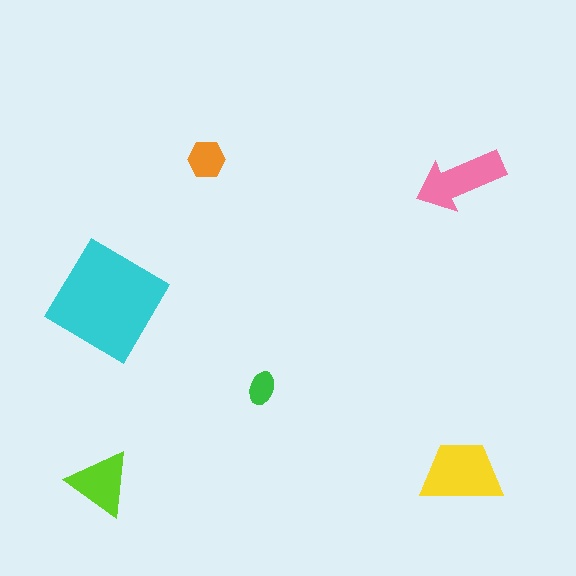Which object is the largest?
The cyan diamond.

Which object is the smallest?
The green ellipse.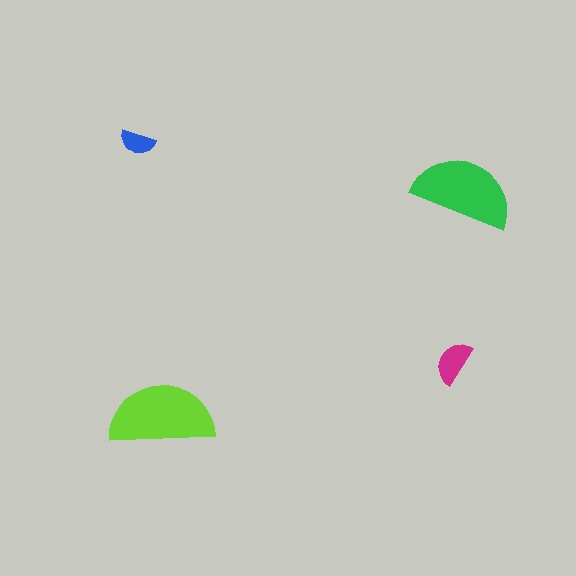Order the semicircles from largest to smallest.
the lime one, the green one, the magenta one, the blue one.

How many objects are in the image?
There are 4 objects in the image.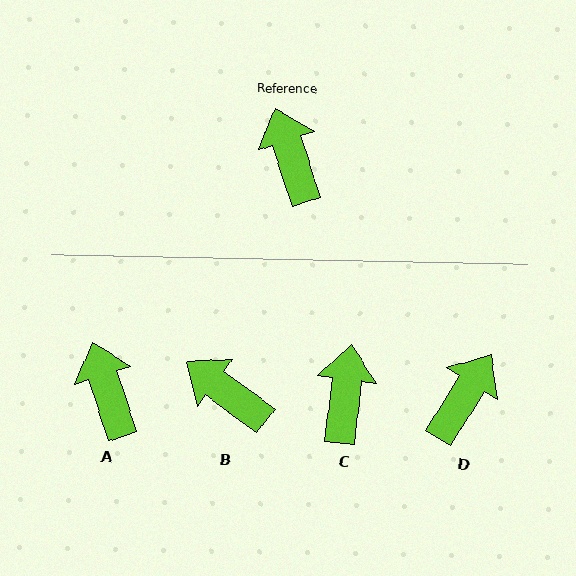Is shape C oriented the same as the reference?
No, it is off by about 25 degrees.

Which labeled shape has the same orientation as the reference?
A.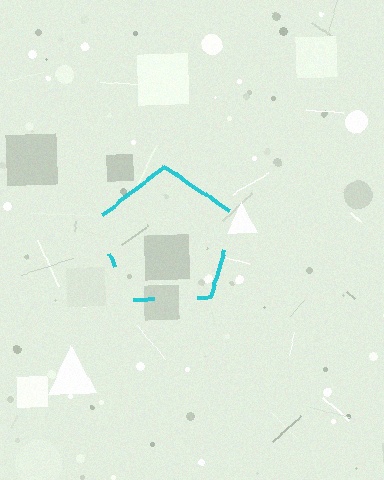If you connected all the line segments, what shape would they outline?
They would outline a pentagon.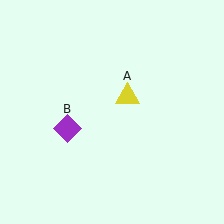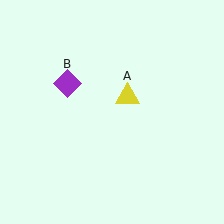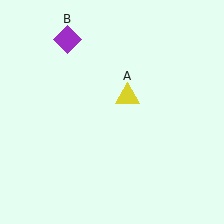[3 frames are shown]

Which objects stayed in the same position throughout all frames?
Yellow triangle (object A) remained stationary.